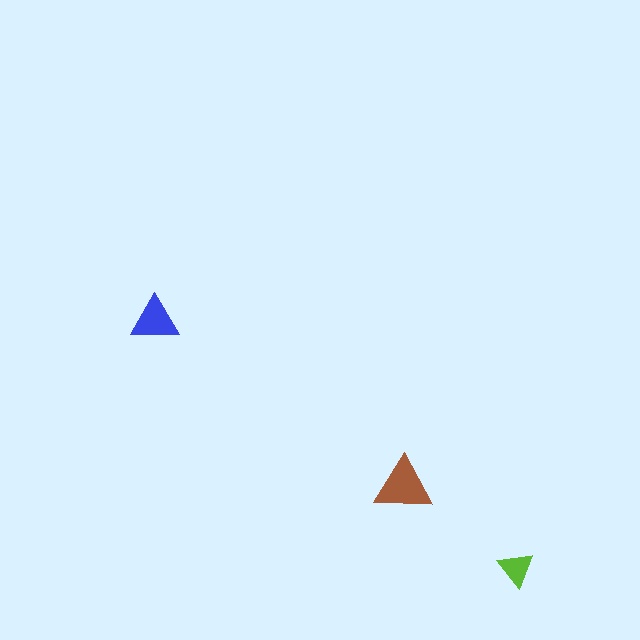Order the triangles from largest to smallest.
the brown one, the blue one, the lime one.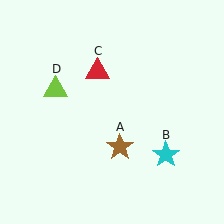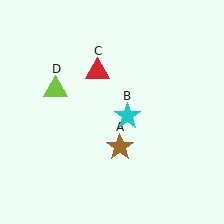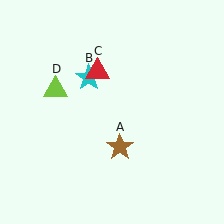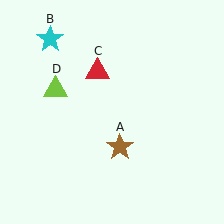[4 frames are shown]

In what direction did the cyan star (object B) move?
The cyan star (object B) moved up and to the left.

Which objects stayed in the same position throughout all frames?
Brown star (object A) and red triangle (object C) and lime triangle (object D) remained stationary.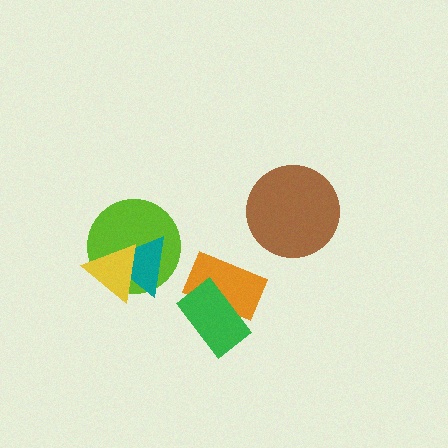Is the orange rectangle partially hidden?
Yes, it is partially covered by another shape.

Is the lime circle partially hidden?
Yes, it is partially covered by another shape.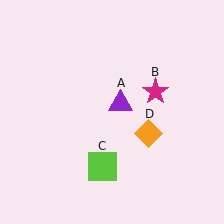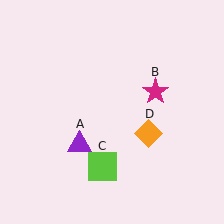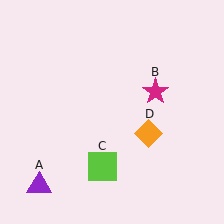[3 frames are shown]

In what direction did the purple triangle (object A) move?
The purple triangle (object A) moved down and to the left.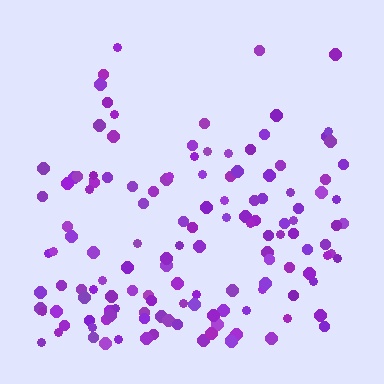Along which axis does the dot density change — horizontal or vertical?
Vertical.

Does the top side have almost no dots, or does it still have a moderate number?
Still a moderate number, just noticeably fewer than the bottom.